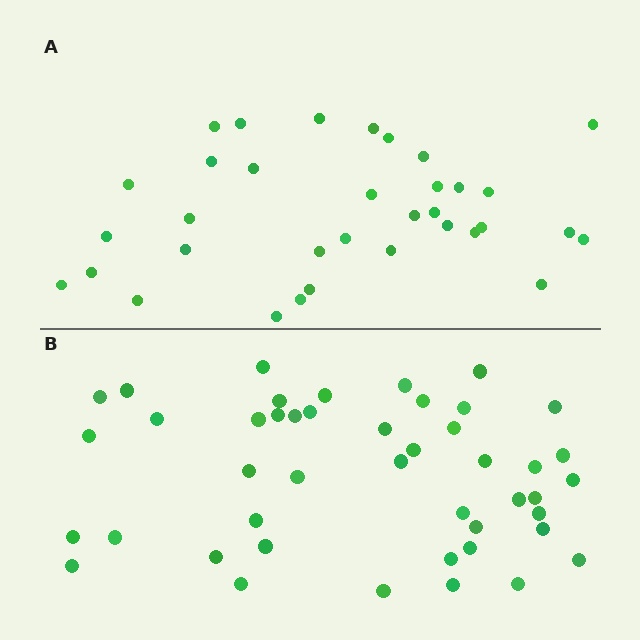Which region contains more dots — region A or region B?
Region B (the bottom region) has more dots.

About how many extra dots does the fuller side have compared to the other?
Region B has roughly 12 or so more dots than region A.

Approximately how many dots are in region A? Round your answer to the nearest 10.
About 30 dots. (The exact count is 34, which rounds to 30.)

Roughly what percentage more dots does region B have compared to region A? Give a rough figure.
About 30% more.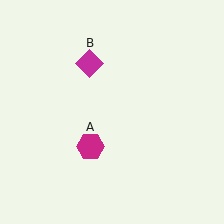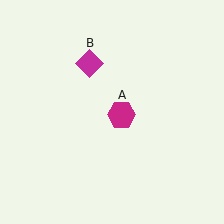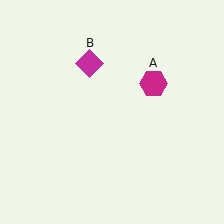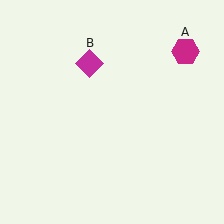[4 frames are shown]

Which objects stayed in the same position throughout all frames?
Magenta diamond (object B) remained stationary.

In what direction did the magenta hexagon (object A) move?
The magenta hexagon (object A) moved up and to the right.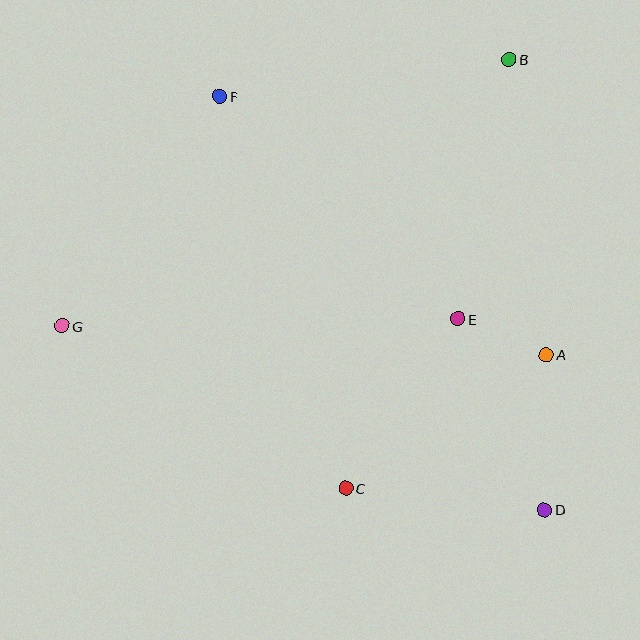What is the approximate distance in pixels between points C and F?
The distance between C and F is approximately 412 pixels.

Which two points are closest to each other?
Points A and E are closest to each other.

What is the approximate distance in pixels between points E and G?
The distance between E and G is approximately 396 pixels.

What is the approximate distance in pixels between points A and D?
The distance between A and D is approximately 155 pixels.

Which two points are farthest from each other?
Points D and F are farthest from each other.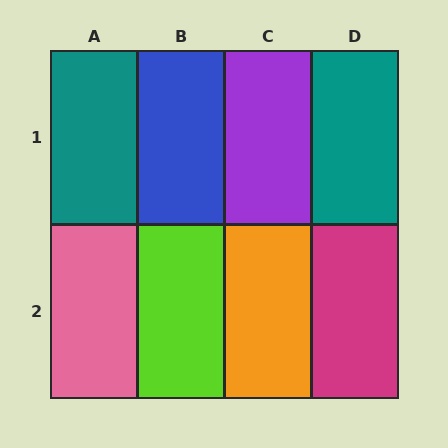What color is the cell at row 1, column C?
Purple.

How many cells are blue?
1 cell is blue.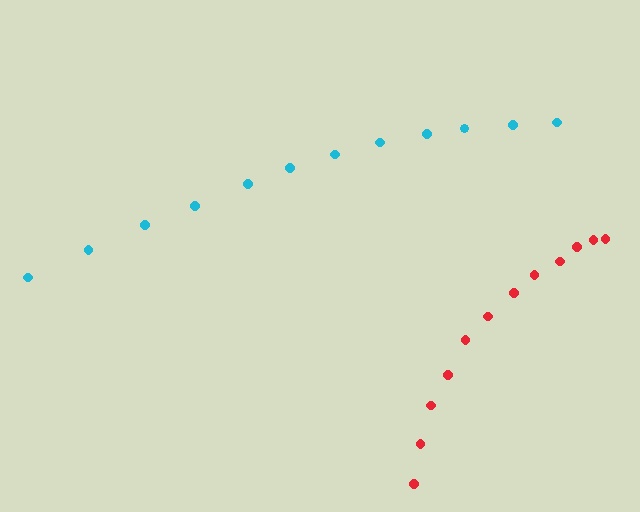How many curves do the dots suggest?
There are 2 distinct paths.